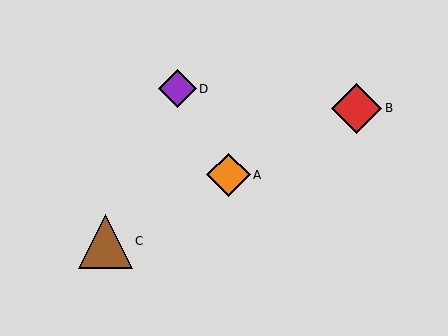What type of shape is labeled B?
Shape B is a red diamond.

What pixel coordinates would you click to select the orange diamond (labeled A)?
Click at (228, 175) to select the orange diamond A.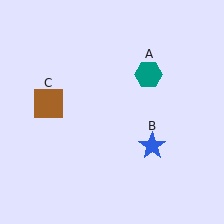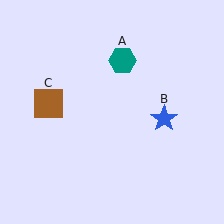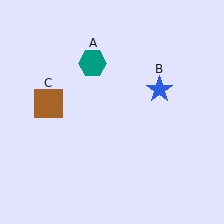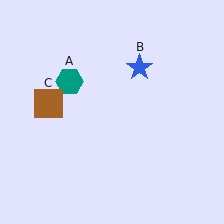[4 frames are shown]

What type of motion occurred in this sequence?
The teal hexagon (object A), blue star (object B) rotated counterclockwise around the center of the scene.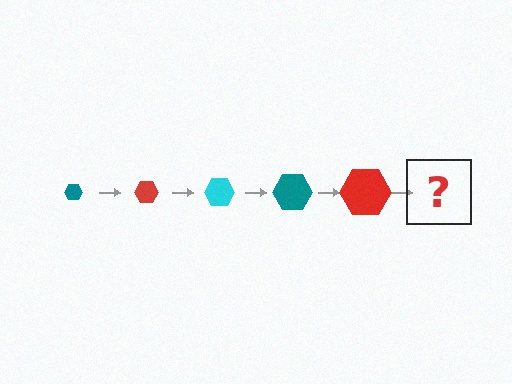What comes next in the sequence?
The next element should be a cyan hexagon, larger than the previous one.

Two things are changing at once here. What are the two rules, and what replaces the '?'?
The two rules are that the hexagon grows larger each step and the color cycles through teal, red, and cyan. The '?' should be a cyan hexagon, larger than the previous one.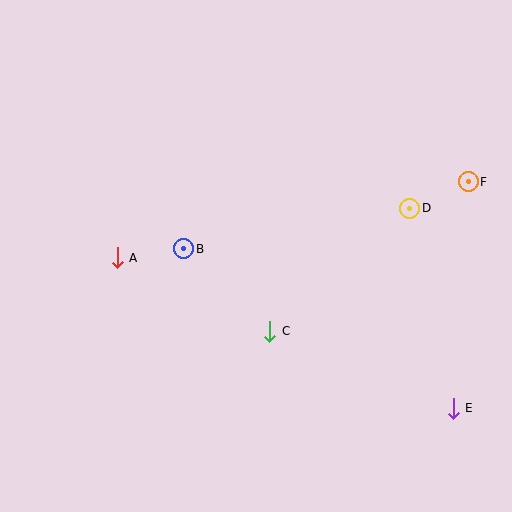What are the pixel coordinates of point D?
Point D is at (410, 208).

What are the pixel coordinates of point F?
Point F is at (468, 182).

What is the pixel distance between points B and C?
The distance between B and C is 119 pixels.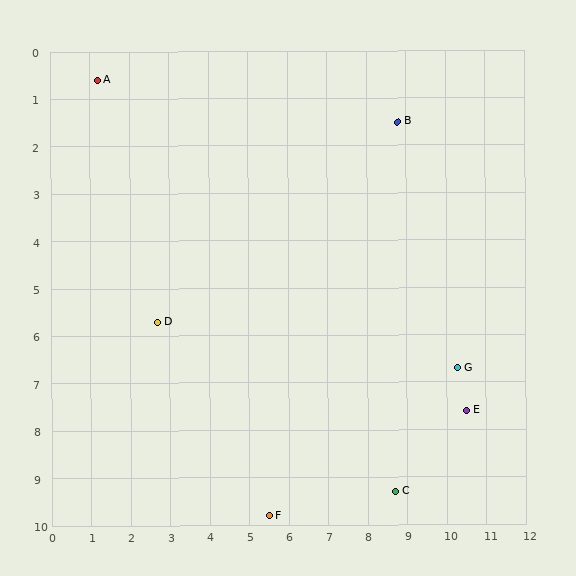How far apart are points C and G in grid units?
Points C and G are about 3.1 grid units apart.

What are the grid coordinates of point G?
Point G is at approximately (10.3, 6.7).